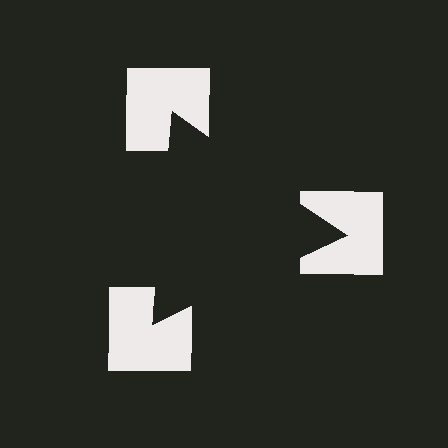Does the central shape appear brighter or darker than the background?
It typically appears slightly darker than the background, even though no actual brightness change is drawn.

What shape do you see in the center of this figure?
An illusory triangle — its edges are inferred from the aligned wedge cuts in the notched squares, not physically drawn.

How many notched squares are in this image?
There are 3 — one at each vertex of the illusory triangle.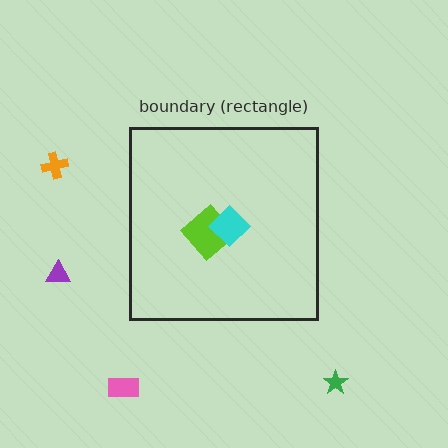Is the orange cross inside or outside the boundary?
Outside.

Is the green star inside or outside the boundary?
Outside.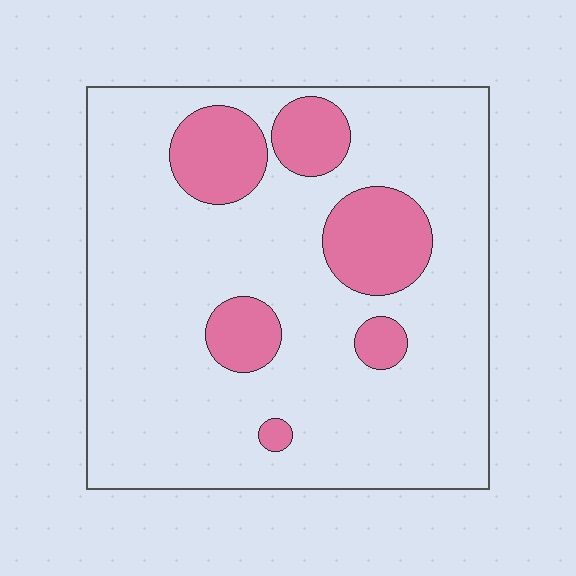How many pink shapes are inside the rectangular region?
6.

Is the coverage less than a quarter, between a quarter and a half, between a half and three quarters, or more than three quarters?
Less than a quarter.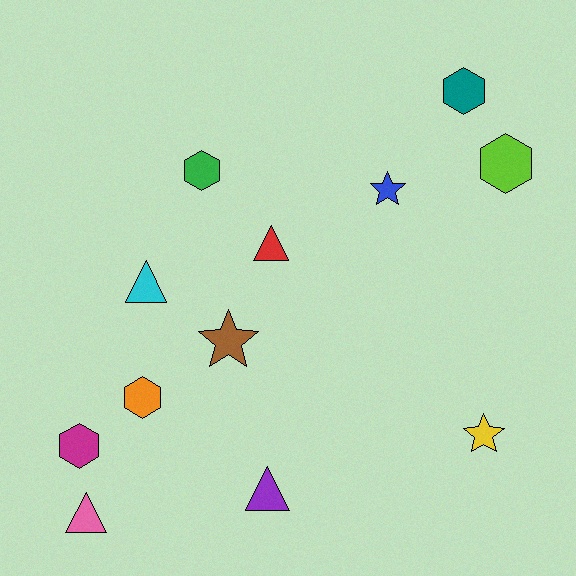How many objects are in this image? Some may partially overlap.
There are 12 objects.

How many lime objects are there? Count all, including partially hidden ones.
There is 1 lime object.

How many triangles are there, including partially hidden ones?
There are 4 triangles.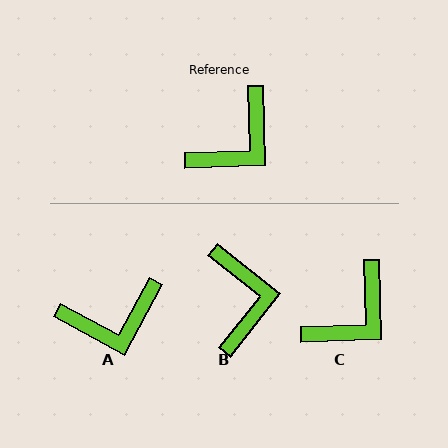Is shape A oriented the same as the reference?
No, it is off by about 30 degrees.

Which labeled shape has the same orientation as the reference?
C.